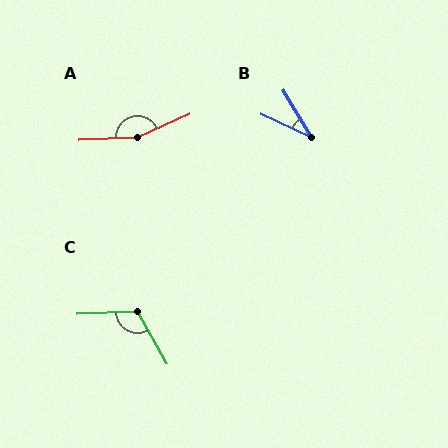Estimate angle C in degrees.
Approximately 117 degrees.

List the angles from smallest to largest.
B (34°), C (117°), A (158°).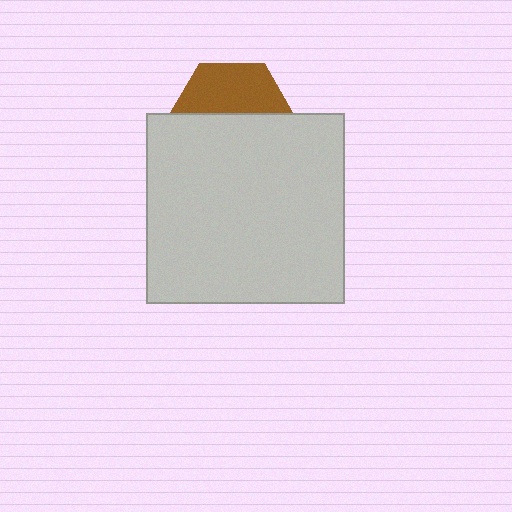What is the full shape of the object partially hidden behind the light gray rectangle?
The partially hidden object is a brown hexagon.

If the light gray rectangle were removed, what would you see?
You would see the complete brown hexagon.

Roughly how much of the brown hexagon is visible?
A small part of it is visible (roughly 42%).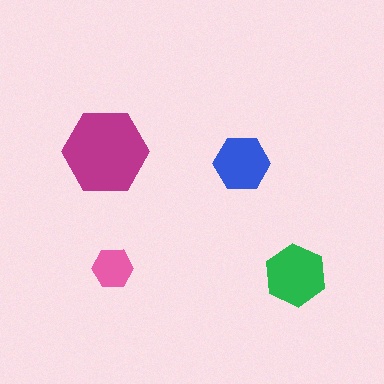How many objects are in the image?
There are 4 objects in the image.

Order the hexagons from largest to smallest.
the magenta one, the green one, the blue one, the pink one.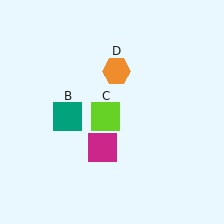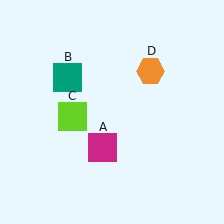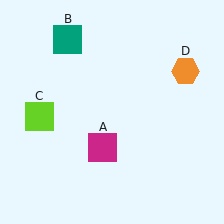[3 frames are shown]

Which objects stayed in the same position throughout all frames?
Magenta square (object A) remained stationary.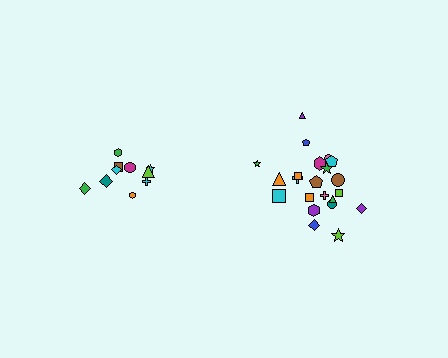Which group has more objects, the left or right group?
The right group.